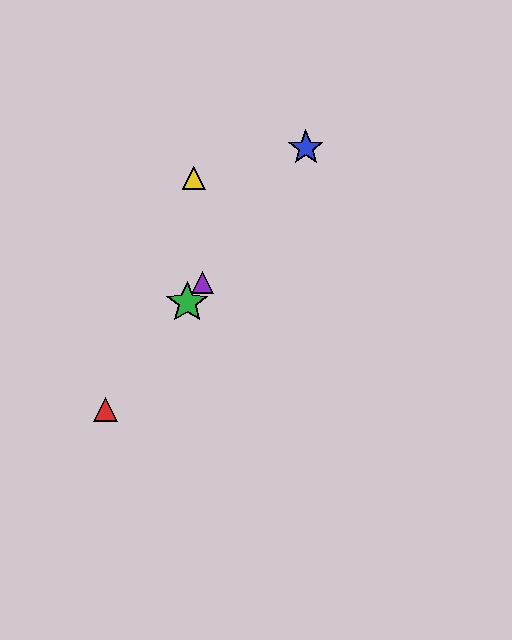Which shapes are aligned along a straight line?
The red triangle, the blue star, the green star, the purple triangle are aligned along a straight line.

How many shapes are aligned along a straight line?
4 shapes (the red triangle, the blue star, the green star, the purple triangle) are aligned along a straight line.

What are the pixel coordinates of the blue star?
The blue star is at (306, 148).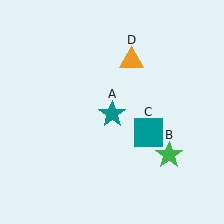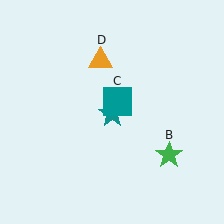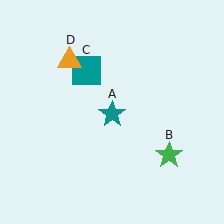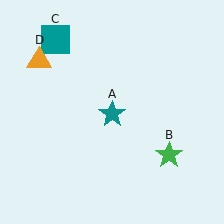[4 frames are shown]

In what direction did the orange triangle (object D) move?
The orange triangle (object D) moved left.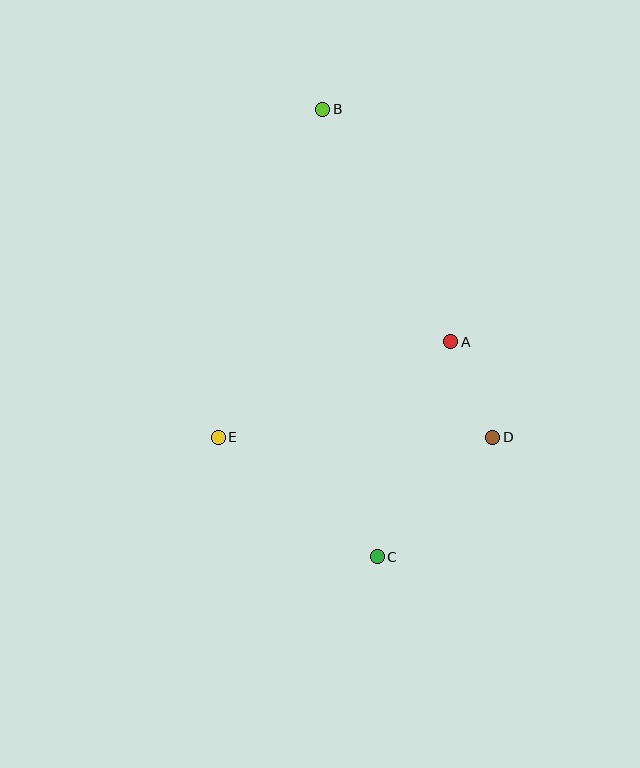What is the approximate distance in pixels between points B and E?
The distance between B and E is approximately 345 pixels.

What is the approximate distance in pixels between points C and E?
The distance between C and E is approximately 199 pixels.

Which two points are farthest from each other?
Points B and C are farthest from each other.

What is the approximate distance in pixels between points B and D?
The distance between B and D is approximately 369 pixels.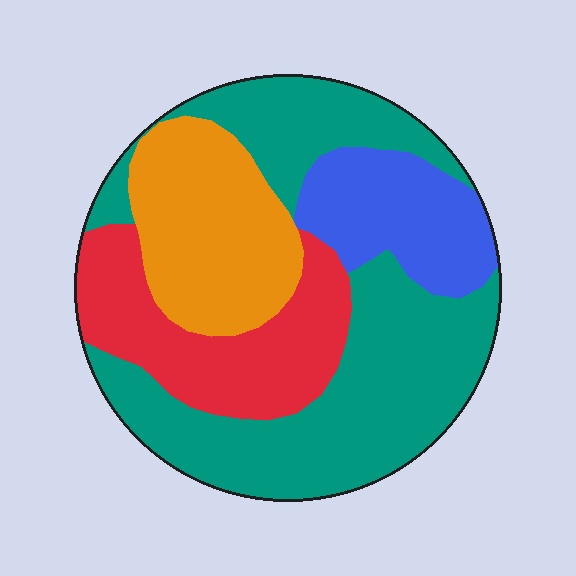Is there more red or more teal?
Teal.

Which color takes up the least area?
Blue, at roughly 15%.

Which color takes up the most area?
Teal, at roughly 45%.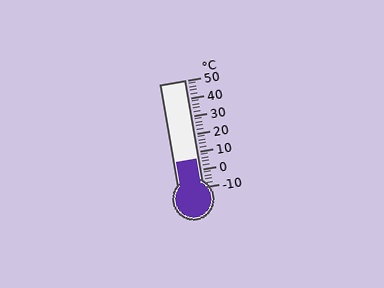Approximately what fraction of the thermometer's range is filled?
The thermometer is filled to approximately 25% of its range.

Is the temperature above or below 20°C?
The temperature is below 20°C.